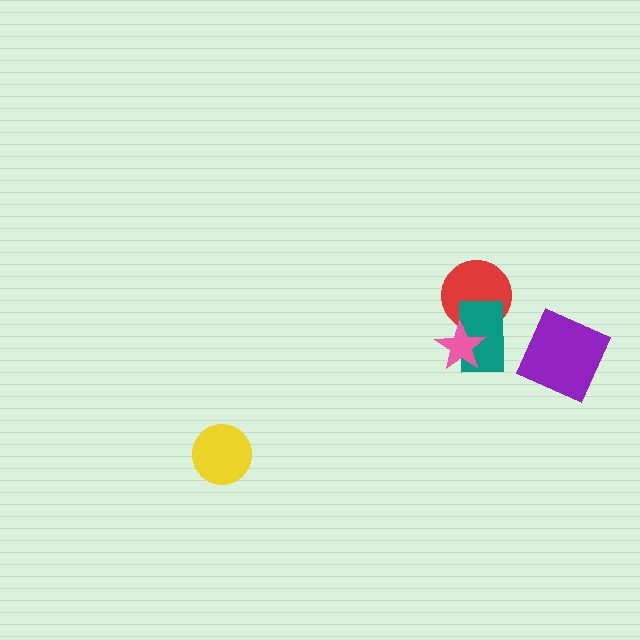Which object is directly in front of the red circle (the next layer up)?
The teal rectangle is directly in front of the red circle.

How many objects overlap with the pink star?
2 objects overlap with the pink star.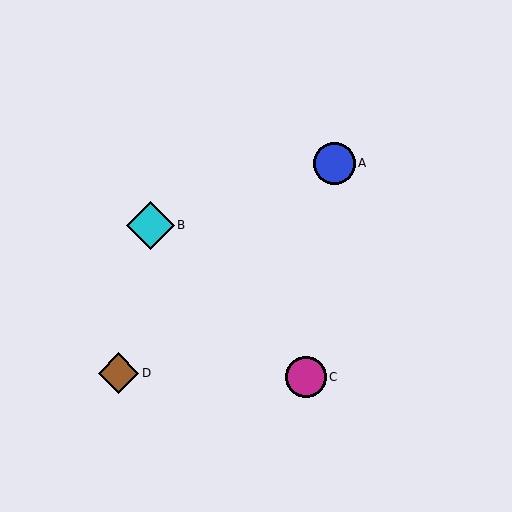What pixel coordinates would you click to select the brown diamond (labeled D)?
Click at (119, 373) to select the brown diamond D.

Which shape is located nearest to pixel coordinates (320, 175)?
The blue circle (labeled A) at (334, 163) is nearest to that location.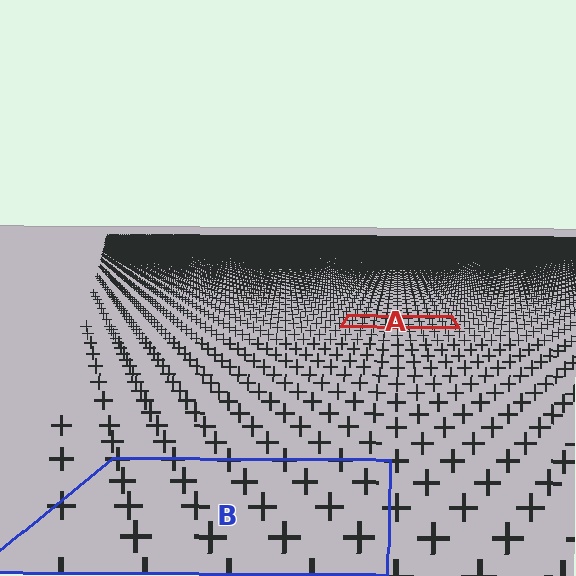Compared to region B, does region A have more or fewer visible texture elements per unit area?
Region A has more texture elements per unit area — they are packed more densely because it is farther away.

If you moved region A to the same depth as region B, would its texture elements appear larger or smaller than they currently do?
They would appear larger. At a closer depth, the same texture elements are projected at a bigger on-screen size.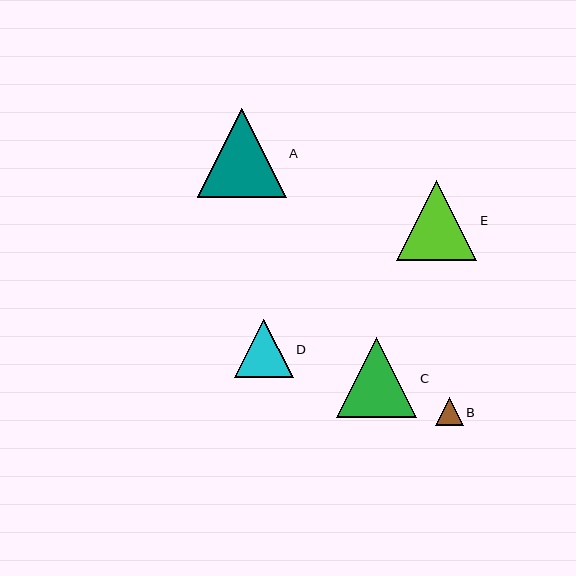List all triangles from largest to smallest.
From largest to smallest: A, C, E, D, B.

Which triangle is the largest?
Triangle A is the largest with a size of approximately 89 pixels.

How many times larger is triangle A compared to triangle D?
Triangle A is approximately 1.5 times the size of triangle D.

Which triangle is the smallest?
Triangle B is the smallest with a size of approximately 28 pixels.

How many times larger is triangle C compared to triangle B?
Triangle C is approximately 2.9 times the size of triangle B.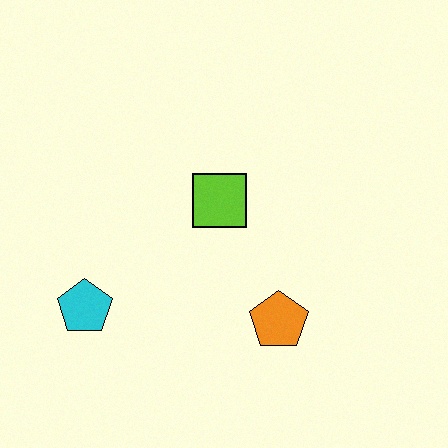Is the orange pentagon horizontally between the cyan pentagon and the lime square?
No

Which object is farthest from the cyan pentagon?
The orange pentagon is farthest from the cyan pentagon.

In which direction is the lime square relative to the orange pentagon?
The lime square is above the orange pentagon.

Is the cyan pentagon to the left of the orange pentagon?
Yes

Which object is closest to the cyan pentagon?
The lime square is closest to the cyan pentagon.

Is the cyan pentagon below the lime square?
Yes